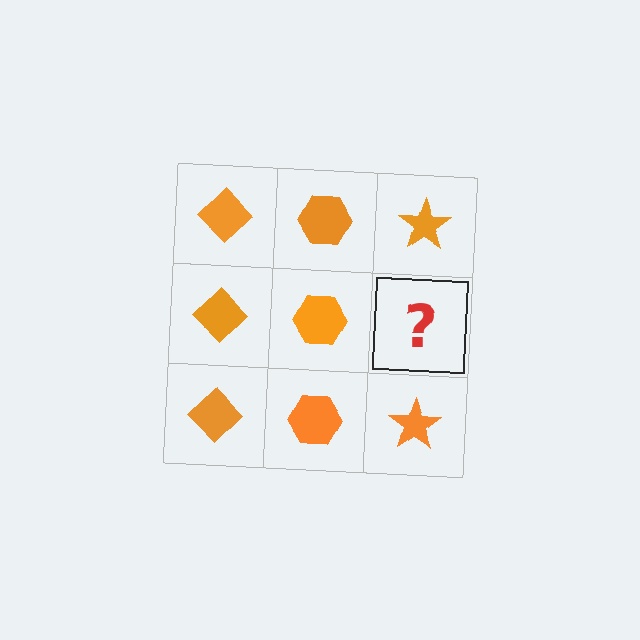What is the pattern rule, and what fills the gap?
The rule is that each column has a consistent shape. The gap should be filled with an orange star.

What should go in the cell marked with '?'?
The missing cell should contain an orange star.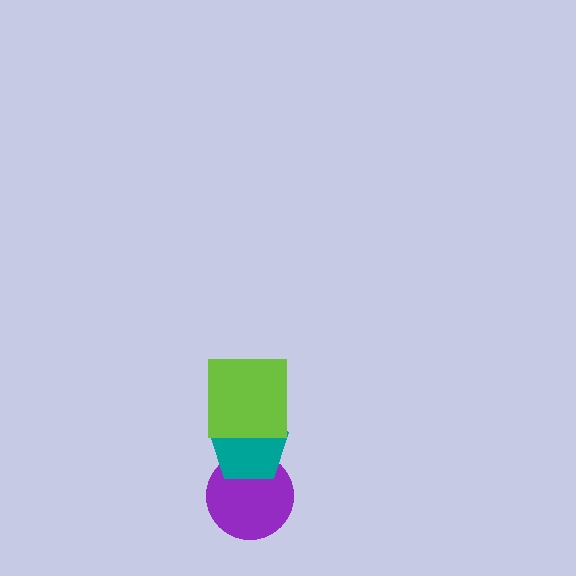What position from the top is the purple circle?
The purple circle is 3rd from the top.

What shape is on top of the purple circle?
The teal pentagon is on top of the purple circle.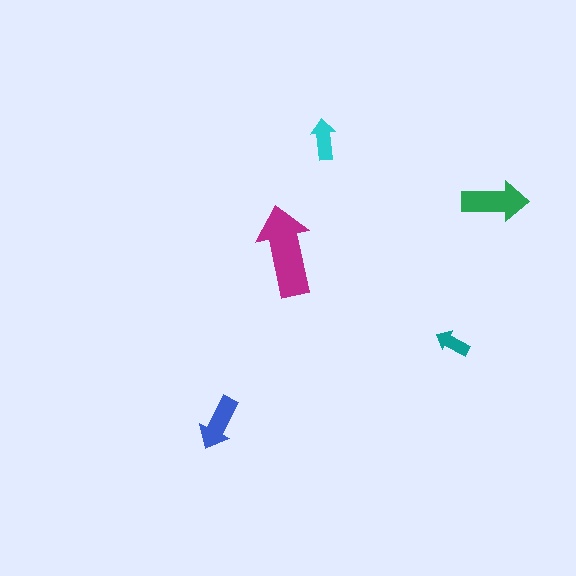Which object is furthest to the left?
The blue arrow is leftmost.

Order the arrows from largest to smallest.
the magenta one, the green one, the blue one, the cyan one, the teal one.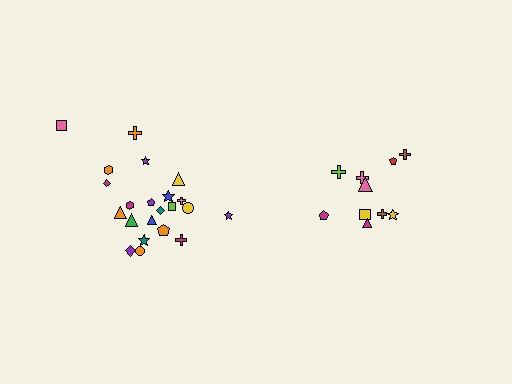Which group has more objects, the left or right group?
The left group.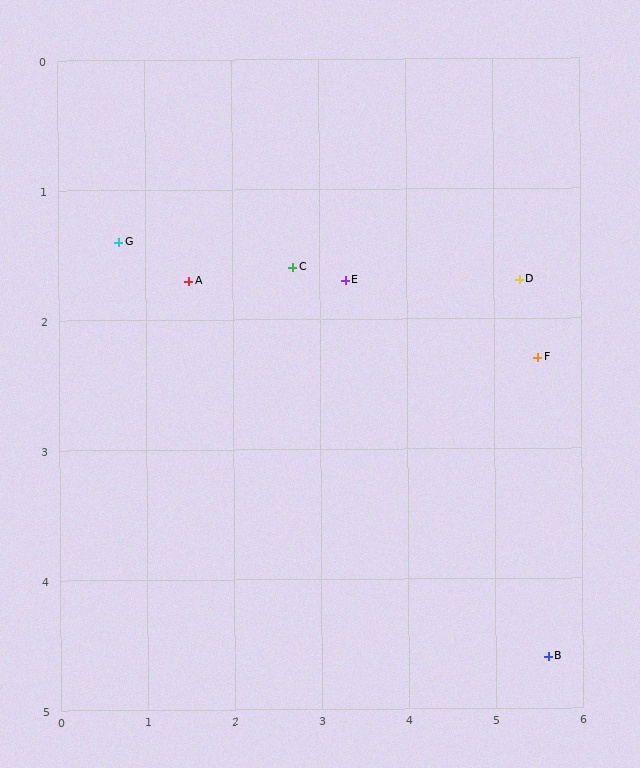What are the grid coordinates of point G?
Point G is at approximately (0.7, 1.4).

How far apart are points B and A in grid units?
Points B and A are about 5.0 grid units apart.